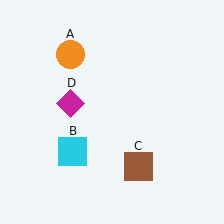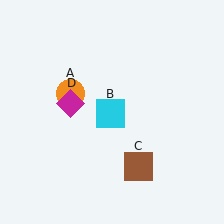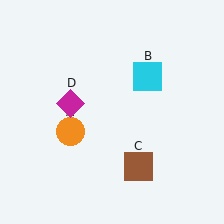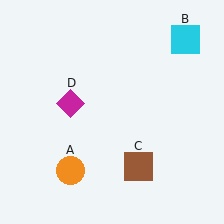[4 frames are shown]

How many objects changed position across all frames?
2 objects changed position: orange circle (object A), cyan square (object B).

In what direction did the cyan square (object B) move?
The cyan square (object B) moved up and to the right.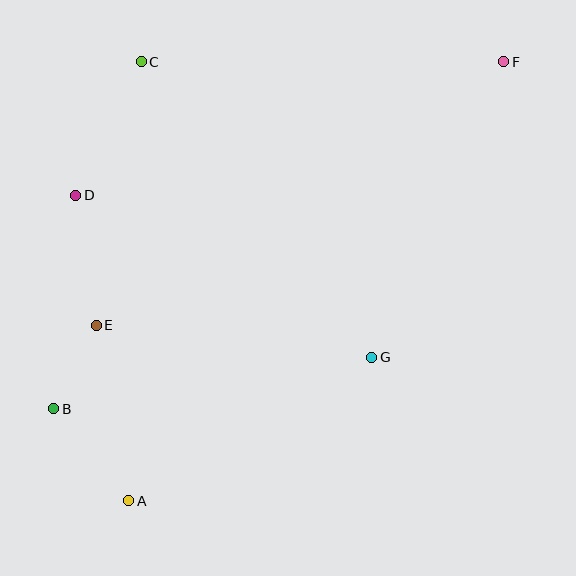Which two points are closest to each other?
Points B and E are closest to each other.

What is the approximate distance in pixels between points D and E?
The distance between D and E is approximately 132 pixels.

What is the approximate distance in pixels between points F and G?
The distance between F and G is approximately 324 pixels.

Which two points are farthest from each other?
Points A and F are farthest from each other.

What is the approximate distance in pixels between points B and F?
The distance between B and F is approximately 568 pixels.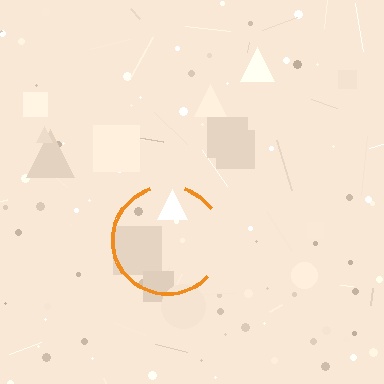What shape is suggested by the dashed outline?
The dashed outline suggests a circle.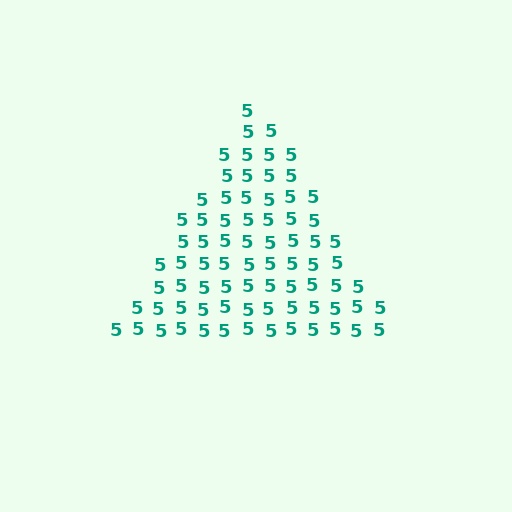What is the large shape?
The large shape is a triangle.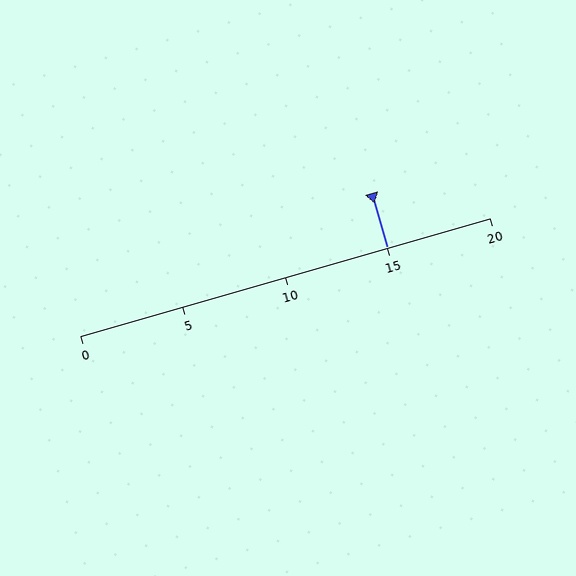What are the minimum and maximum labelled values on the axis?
The axis runs from 0 to 20.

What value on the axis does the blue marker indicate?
The marker indicates approximately 15.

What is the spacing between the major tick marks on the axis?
The major ticks are spaced 5 apart.